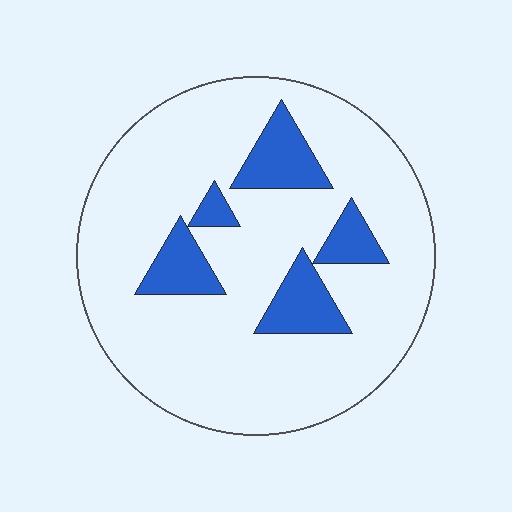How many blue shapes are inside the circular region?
5.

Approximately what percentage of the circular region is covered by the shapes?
Approximately 15%.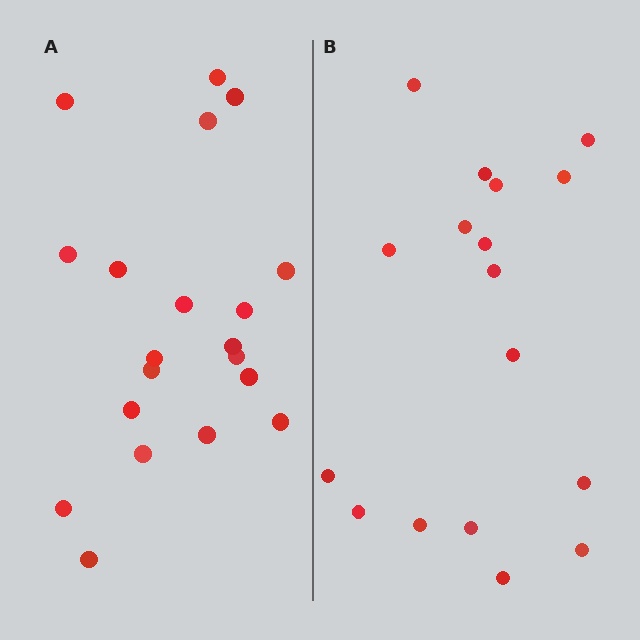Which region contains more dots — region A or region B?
Region A (the left region) has more dots.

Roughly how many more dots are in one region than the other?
Region A has just a few more — roughly 2 or 3 more dots than region B.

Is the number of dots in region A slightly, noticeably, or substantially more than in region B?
Region A has only slightly more — the two regions are fairly close. The ratio is roughly 1.2 to 1.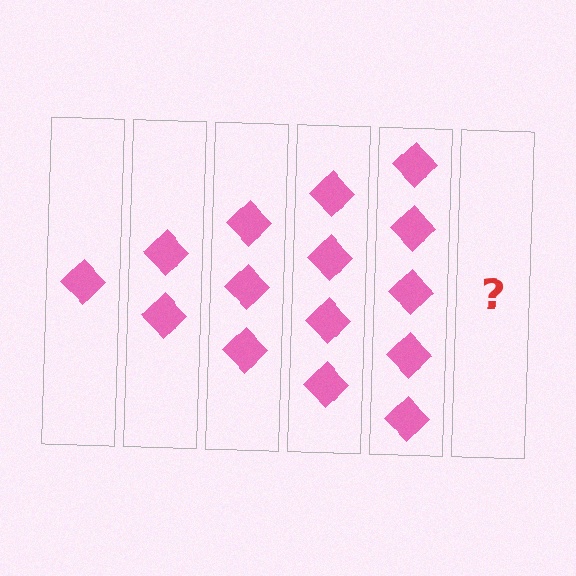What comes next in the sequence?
The next element should be 6 diamonds.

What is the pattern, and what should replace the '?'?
The pattern is that each step adds one more diamond. The '?' should be 6 diamonds.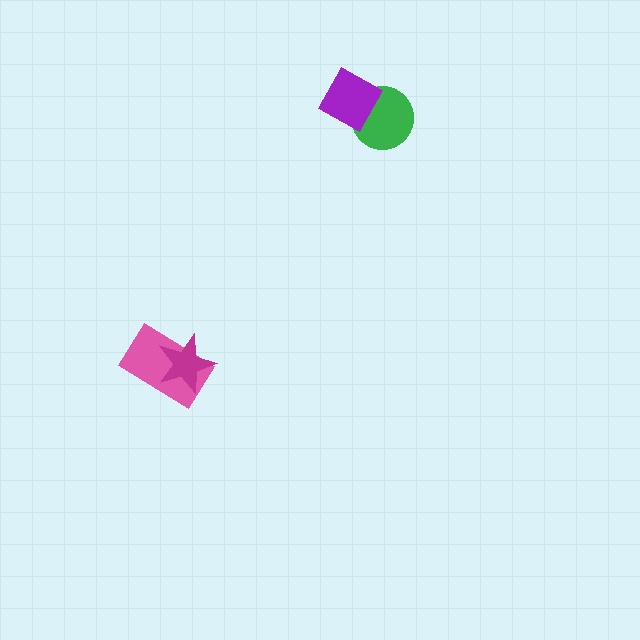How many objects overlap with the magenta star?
1 object overlaps with the magenta star.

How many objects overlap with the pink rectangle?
1 object overlaps with the pink rectangle.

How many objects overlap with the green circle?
1 object overlaps with the green circle.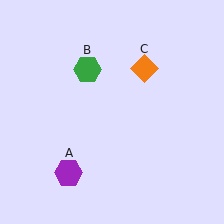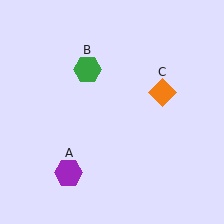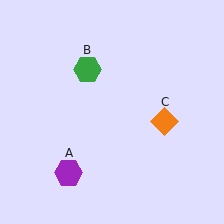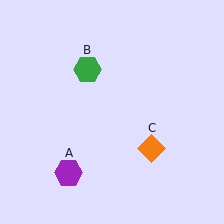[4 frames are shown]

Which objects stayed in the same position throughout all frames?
Purple hexagon (object A) and green hexagon (object B) remained stationary.